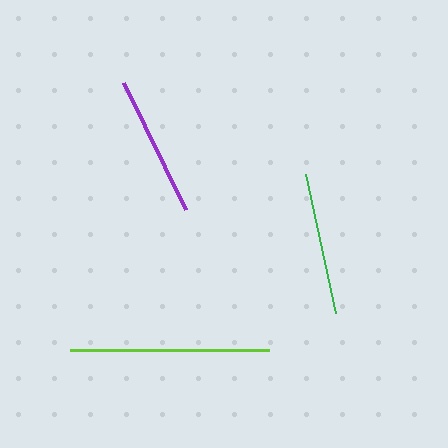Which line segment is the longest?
The lime line is the longest at approximately 200 pixels.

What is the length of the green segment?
The green segment is approximately 142 pixels long.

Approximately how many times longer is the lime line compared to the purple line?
The lime line is approximately 1.4 times the length of the purple line.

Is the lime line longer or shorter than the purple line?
The lime line is longer than the purple line.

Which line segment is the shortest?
The purple line is the shortest at approximately 141 pixels.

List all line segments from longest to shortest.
From longest to shortest: lime, green, purple.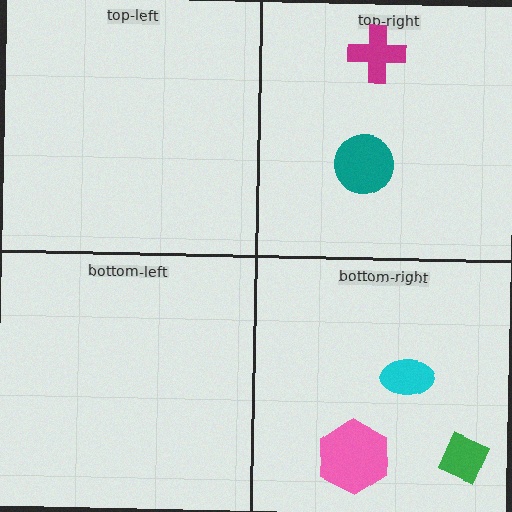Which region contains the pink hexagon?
The bottom-right region.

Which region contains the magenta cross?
The top-right region.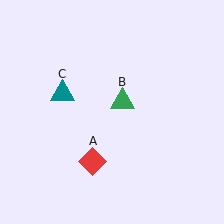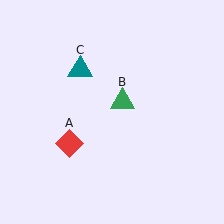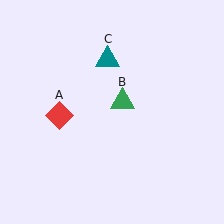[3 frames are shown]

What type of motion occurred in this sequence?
The red diamond (object A), teal triangle (object C) rotated clockwise around the center of the scene.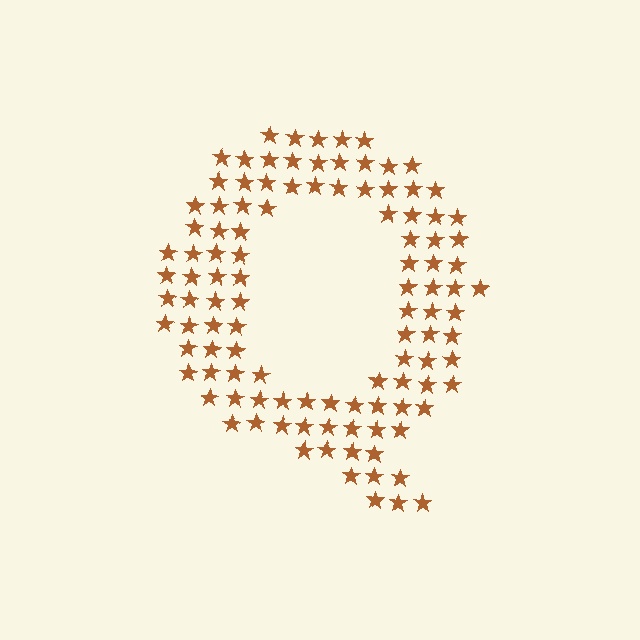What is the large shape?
The large shape is the letter Q.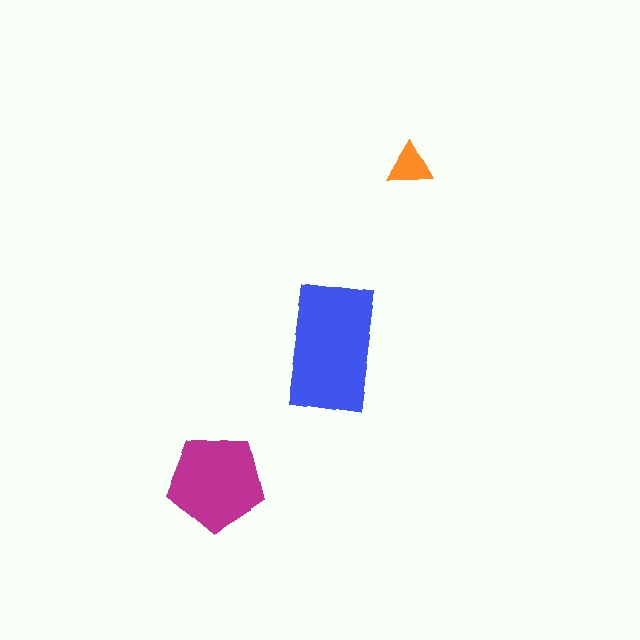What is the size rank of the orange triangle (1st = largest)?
3rd.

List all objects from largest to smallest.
The blue rectangle, the magenta pentagon, the orange triangle.